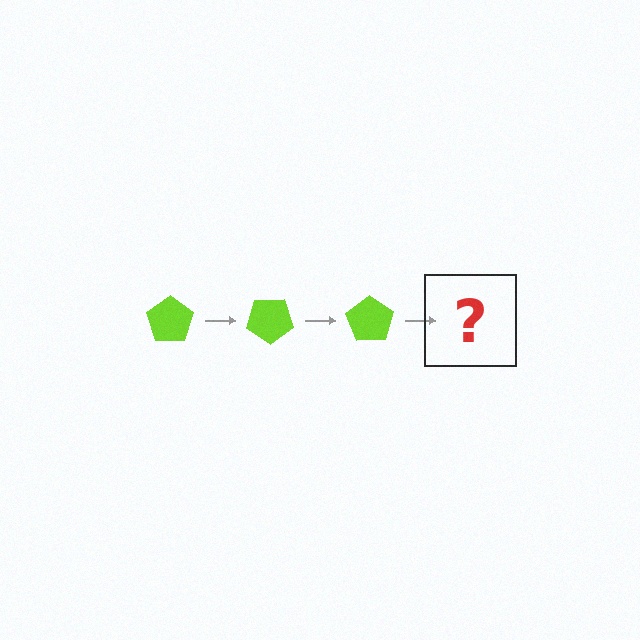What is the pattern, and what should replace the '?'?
The pattern is that the pentagon rotates 35 degrees each step. The '?' should be a lime pentagon rotated 105 degrees.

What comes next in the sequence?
The next element should be a lime pentagon rotated 105 degrees.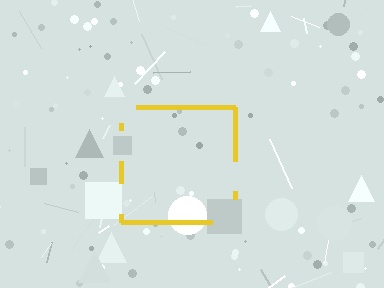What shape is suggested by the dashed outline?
The dashed outline suggests a square.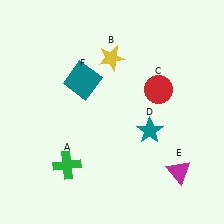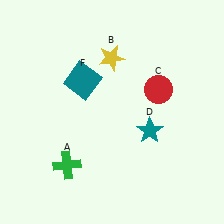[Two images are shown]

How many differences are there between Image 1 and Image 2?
There is 1 difference between the two images.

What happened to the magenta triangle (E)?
The magenta triangle (E) was removed in Image 2. It was in the bottom-right area of Image 1.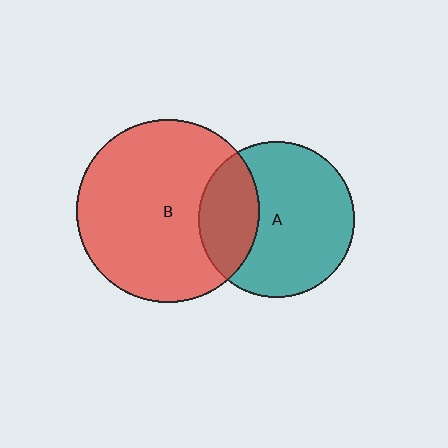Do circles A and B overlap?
Yes.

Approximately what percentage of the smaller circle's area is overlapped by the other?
Approximately 30%.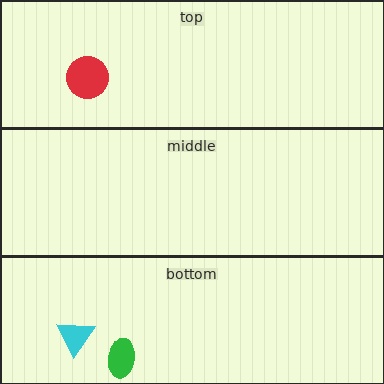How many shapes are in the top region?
1.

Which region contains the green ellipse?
The bottom region.